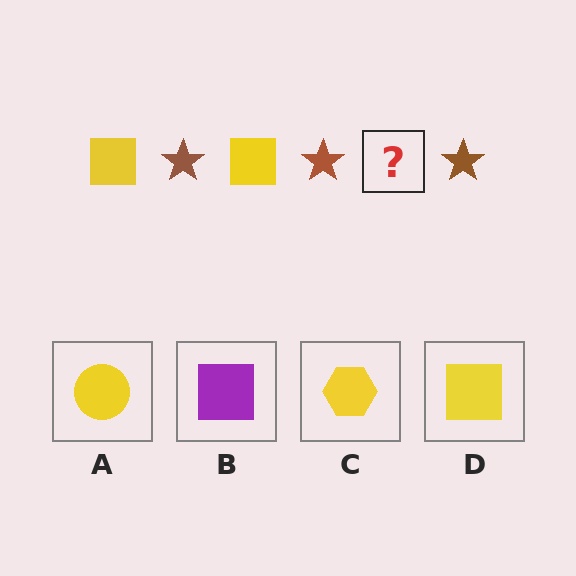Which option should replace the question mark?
Option D.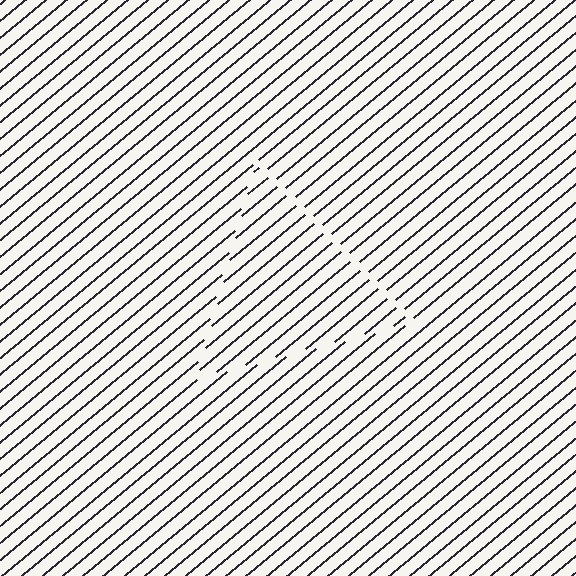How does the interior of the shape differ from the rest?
The interior of the shape contains the same grating, shifted by half a period — the contour is defined by the phase discontinuity where line-ends from the inner and outer gratings abut.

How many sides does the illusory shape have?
3 sides — the line-ends trace a triangle.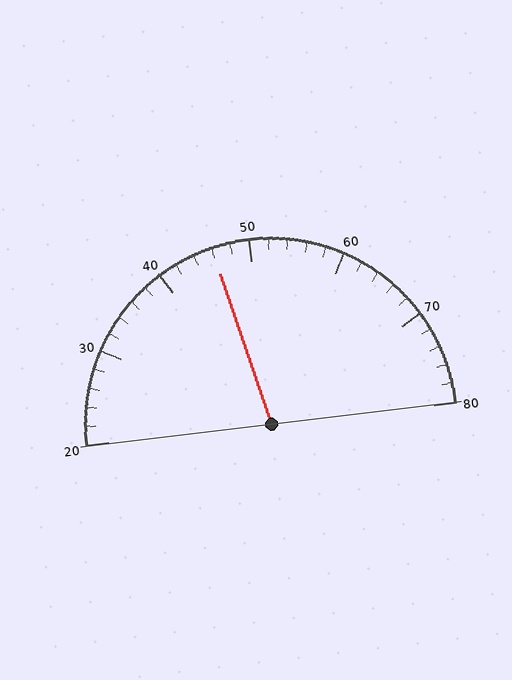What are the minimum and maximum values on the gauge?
The gauge ranges from 20 to 80.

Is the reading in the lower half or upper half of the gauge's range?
The reading is in the lower half of the range (20 to 80).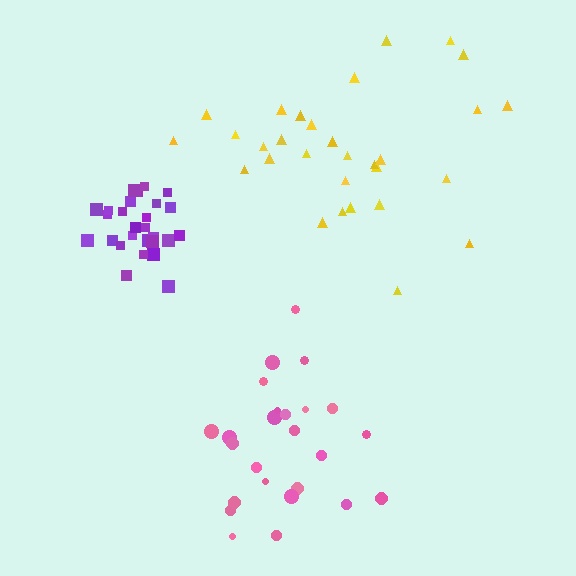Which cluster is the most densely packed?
Purple.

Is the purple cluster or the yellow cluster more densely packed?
Purple.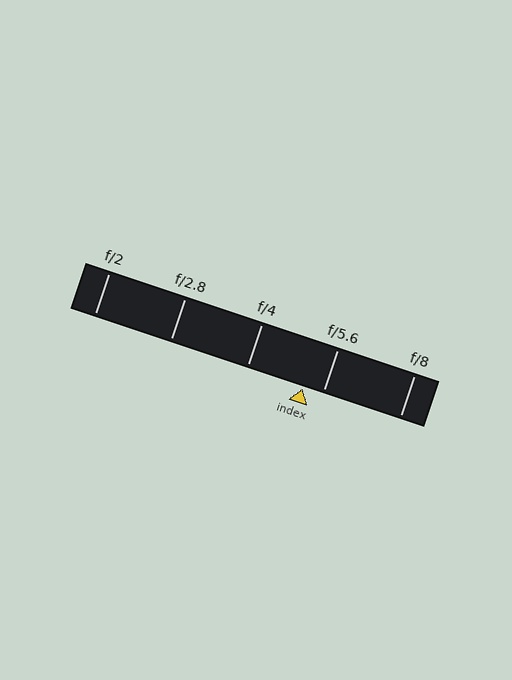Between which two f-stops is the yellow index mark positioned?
The index mark is between f/4 and f/5.6.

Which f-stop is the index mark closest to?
The index mark is closest to f/5.6.